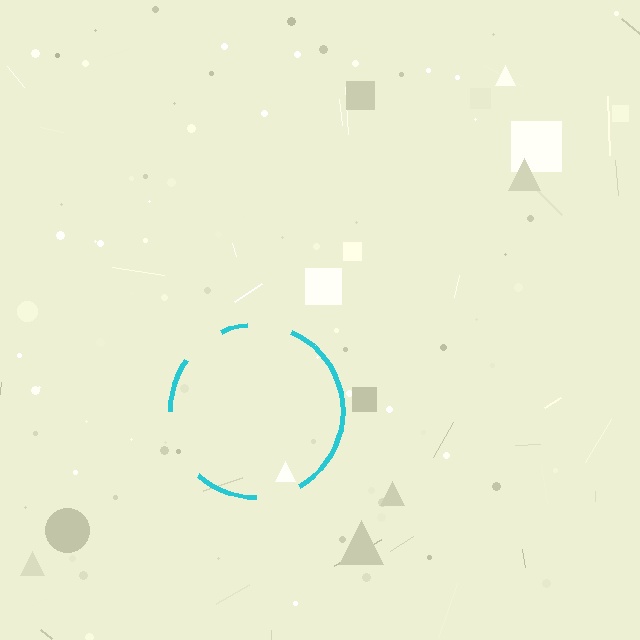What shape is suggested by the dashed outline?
The dashed outline suggests a circle.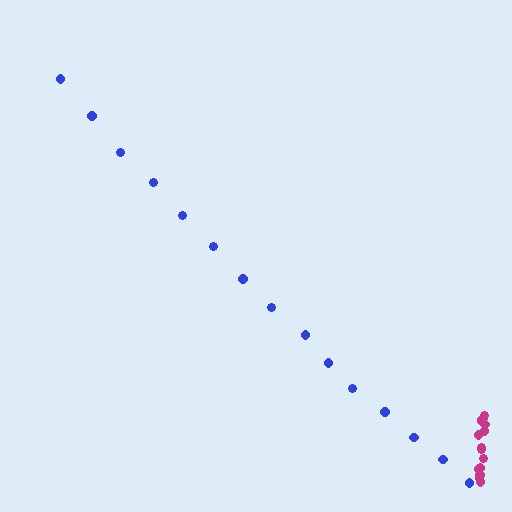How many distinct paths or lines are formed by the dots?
There are 2 distinct paths.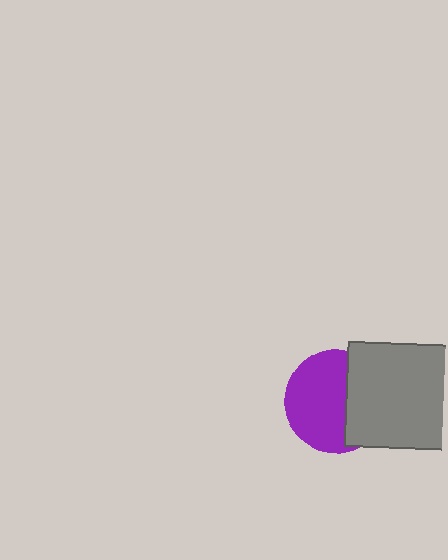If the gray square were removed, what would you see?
You would see the complete purple circle.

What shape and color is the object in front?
The object in front is a gray square.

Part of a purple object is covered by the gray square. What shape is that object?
It is a circle.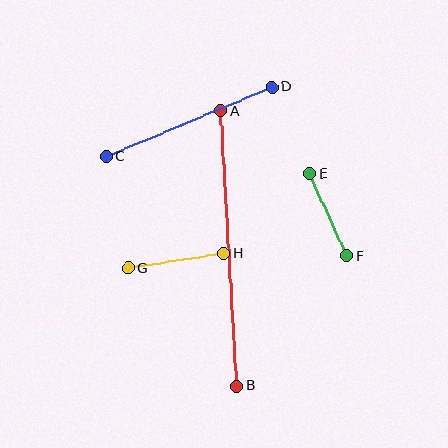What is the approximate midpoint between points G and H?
The midpoint is at approximately (176, 261) pixels.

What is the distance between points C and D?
The distance is approximately 179 pixels.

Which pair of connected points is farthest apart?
Points A and B are farthest apart.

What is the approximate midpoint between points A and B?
The midpoint is at approximately (229, 249) pixels.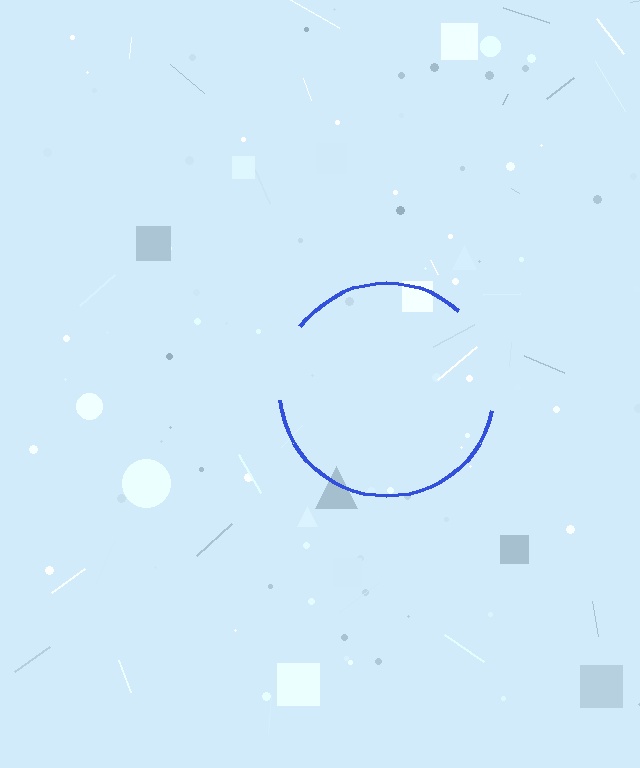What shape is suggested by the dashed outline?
The dashed outline suggests a circle.